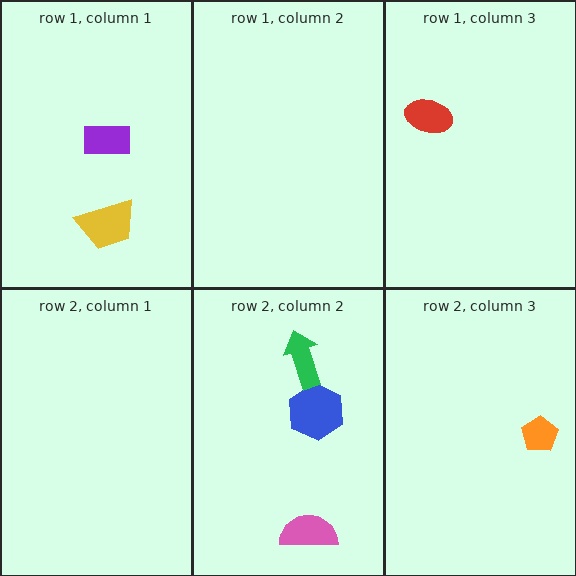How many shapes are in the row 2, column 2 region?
3.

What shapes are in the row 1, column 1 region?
The purple rectangle, the yellow trapezoid.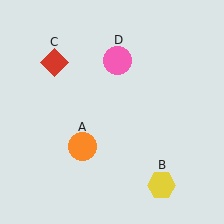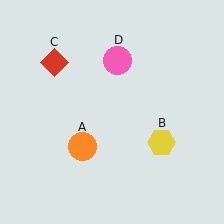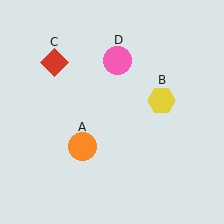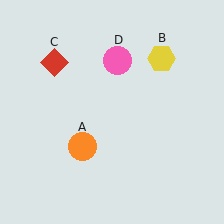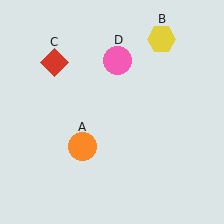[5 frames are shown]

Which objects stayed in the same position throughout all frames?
Orange circle (object A) and red diamond (object C) and pink circle (object D) remained stationary.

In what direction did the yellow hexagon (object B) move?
The yellow hexagon (object B) moved up.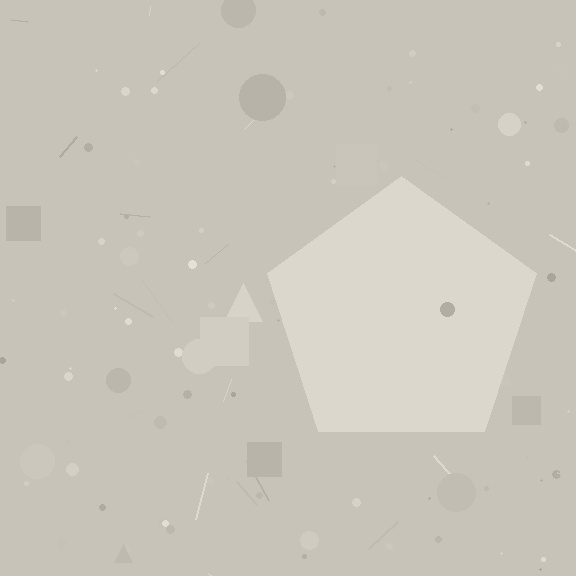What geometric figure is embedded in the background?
A pentagon is embedded in the background.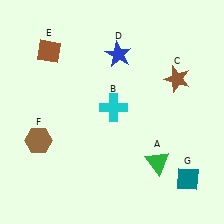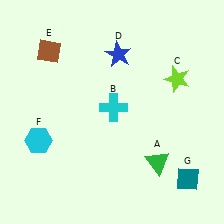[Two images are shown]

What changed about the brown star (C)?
In Image 1, C is brown. In Image 2, it changed to lime.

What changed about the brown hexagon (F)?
In Image 1, F is brown. In Image 2, it changed to cyan.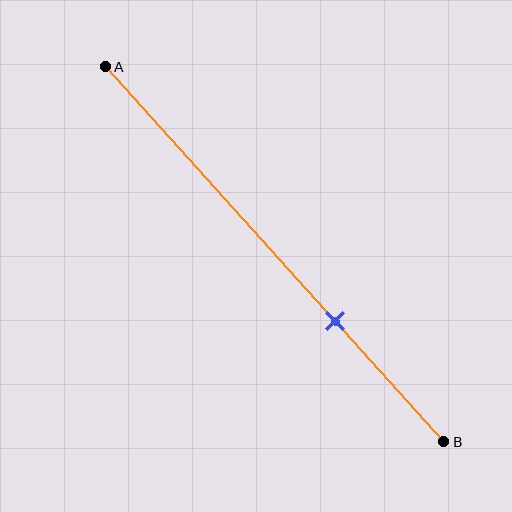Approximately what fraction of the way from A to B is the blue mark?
The blue mark is approximately 70% of the way from A to B.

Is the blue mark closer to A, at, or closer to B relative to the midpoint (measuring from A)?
The blue mark is closer to point B than the midpoint of segment AB.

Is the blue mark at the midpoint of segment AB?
No, the mark is at about 70% from A, not at the 50% midpoint.